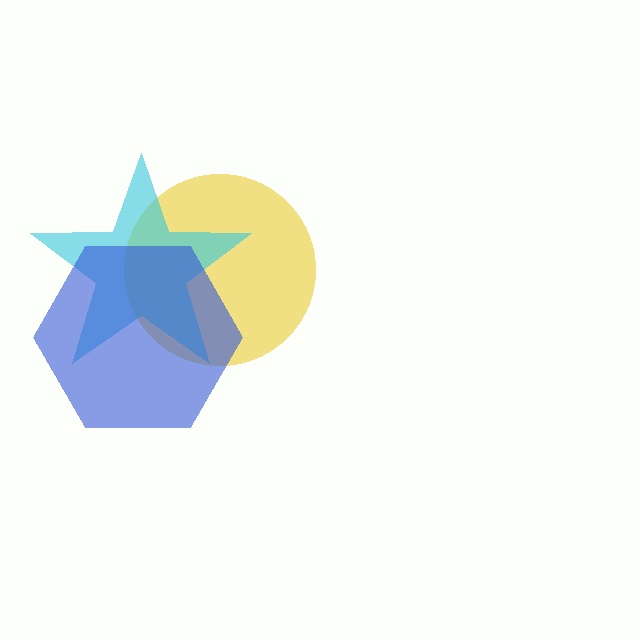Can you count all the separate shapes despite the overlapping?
Yes, there are 3 separate shapes.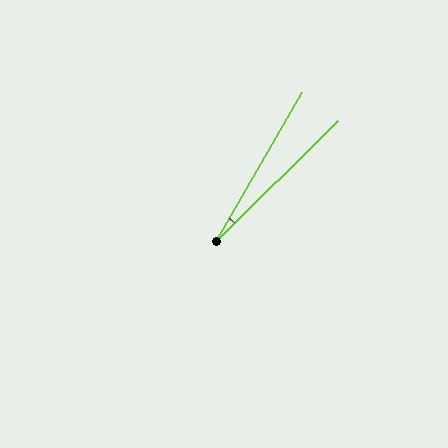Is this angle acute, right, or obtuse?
It is acute.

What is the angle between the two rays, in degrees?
Approximately 15 degrees.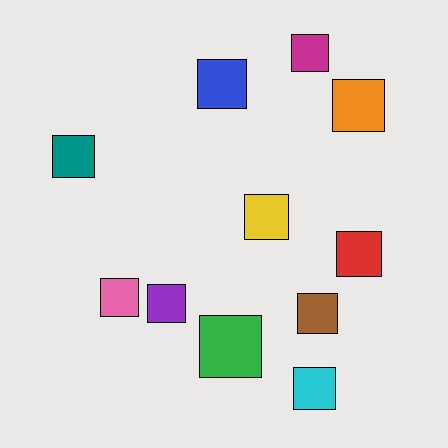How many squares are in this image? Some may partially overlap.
There are 11 squares.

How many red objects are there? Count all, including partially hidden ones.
There is 1 red object.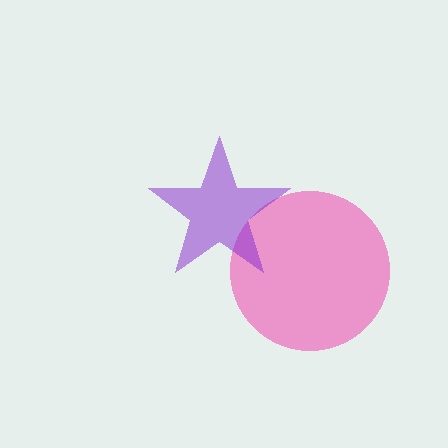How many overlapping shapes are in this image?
There are 2 overlapping shapes in the image.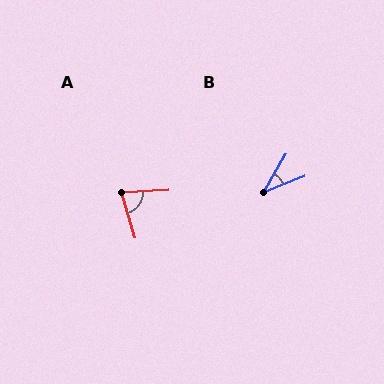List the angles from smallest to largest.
B (38°), A (76°).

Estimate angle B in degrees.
Approximately 38 degrees.